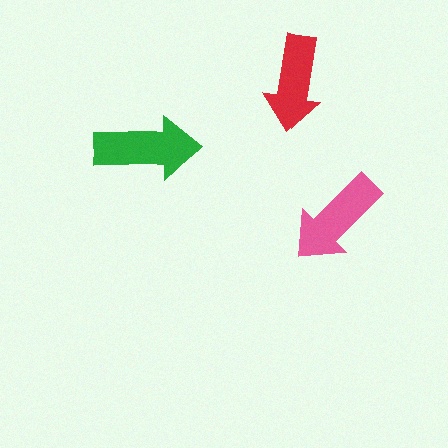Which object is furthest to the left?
The green arrow is leftmost.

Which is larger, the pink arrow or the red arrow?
The pink one.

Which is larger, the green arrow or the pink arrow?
The green one.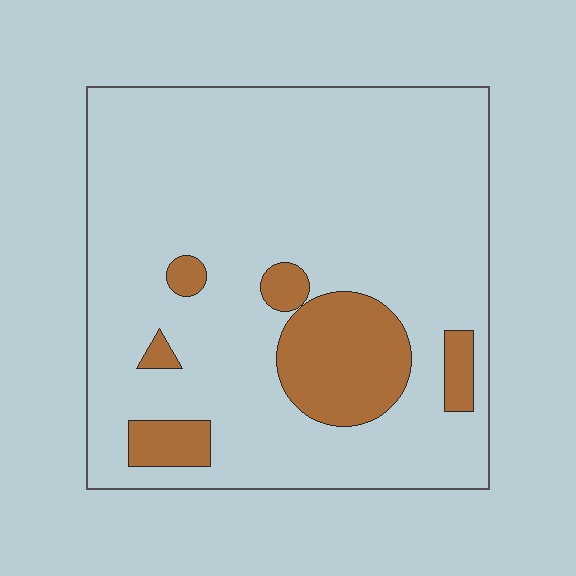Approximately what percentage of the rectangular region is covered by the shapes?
Approximately 15%.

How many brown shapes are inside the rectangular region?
6.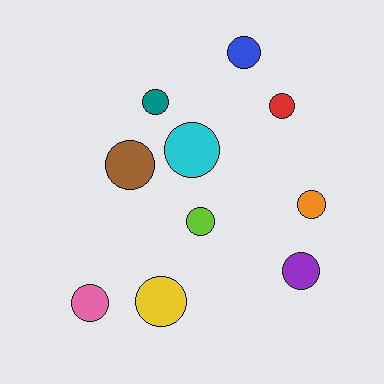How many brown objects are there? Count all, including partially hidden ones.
There is 1 brown object.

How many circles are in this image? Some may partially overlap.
There are 10 circles.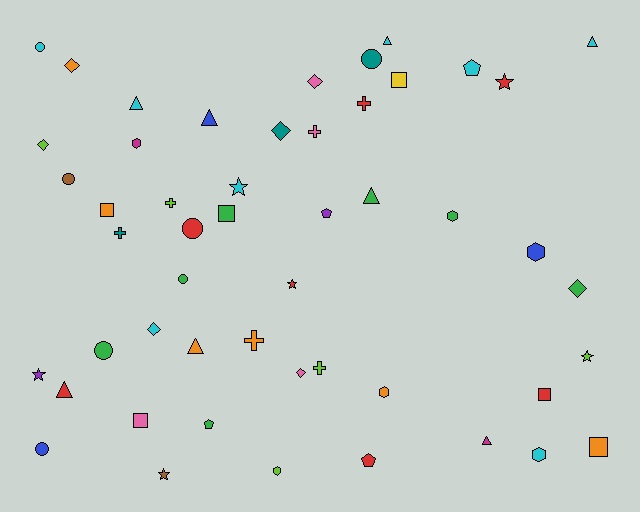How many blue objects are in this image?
There are 3 blue objects.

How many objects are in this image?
There are 50 objects.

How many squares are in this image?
There are 6 squares.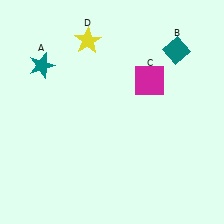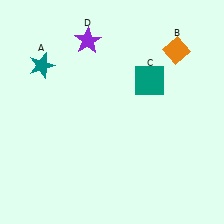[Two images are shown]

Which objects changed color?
B changed from teal to orange. C changed from magenta to teal. D changed from yellow to purple.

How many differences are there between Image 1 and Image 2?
There are 3 differences between the two images.